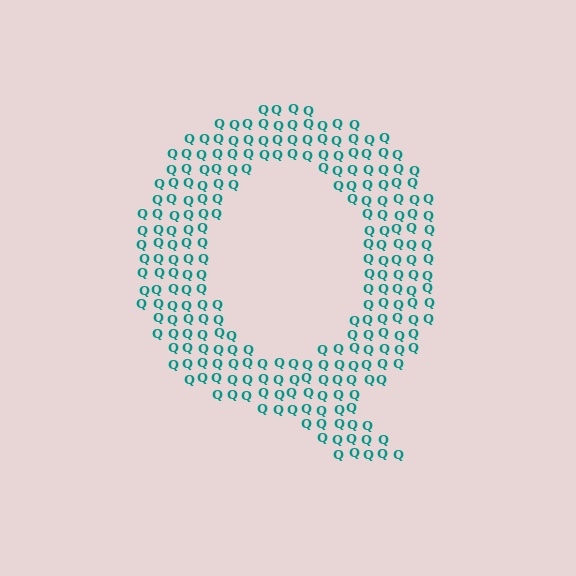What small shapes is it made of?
It is made of small letter Q's.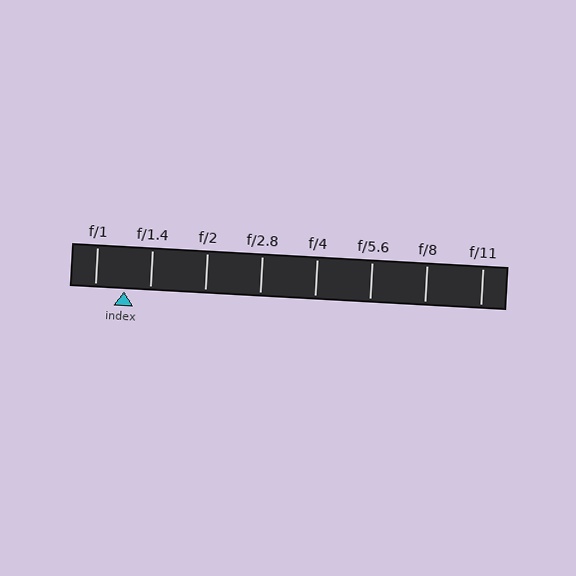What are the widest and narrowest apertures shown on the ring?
The widest aperture shown is f/1 and the narrowest is f/11.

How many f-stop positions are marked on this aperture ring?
There are 8 f-stop positions marked.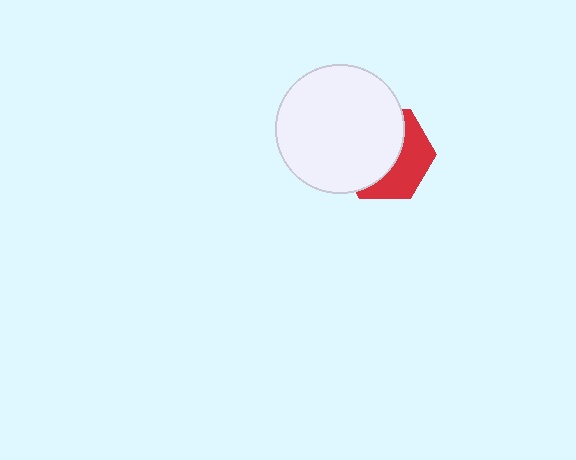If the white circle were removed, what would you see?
You would see the complete red hexagon.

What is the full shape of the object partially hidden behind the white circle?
The partially hidden object is a red hexagon.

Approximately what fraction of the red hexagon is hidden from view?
Roughly 59% of the red hexagon is hidden behind the white circle.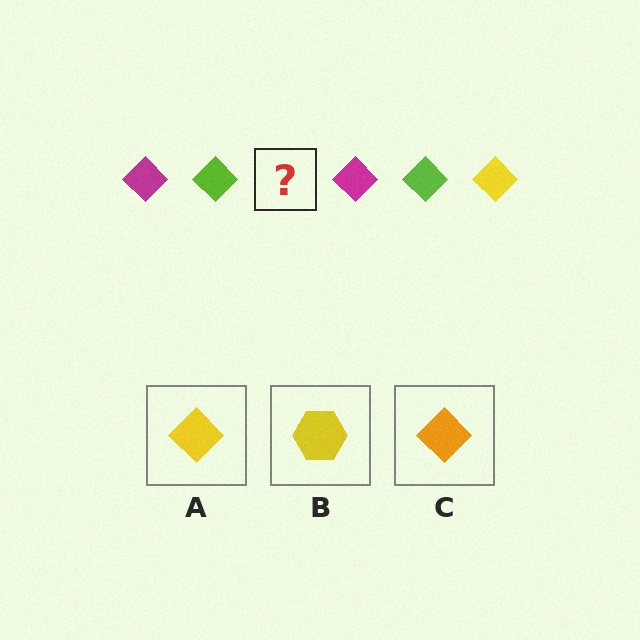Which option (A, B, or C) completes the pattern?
A.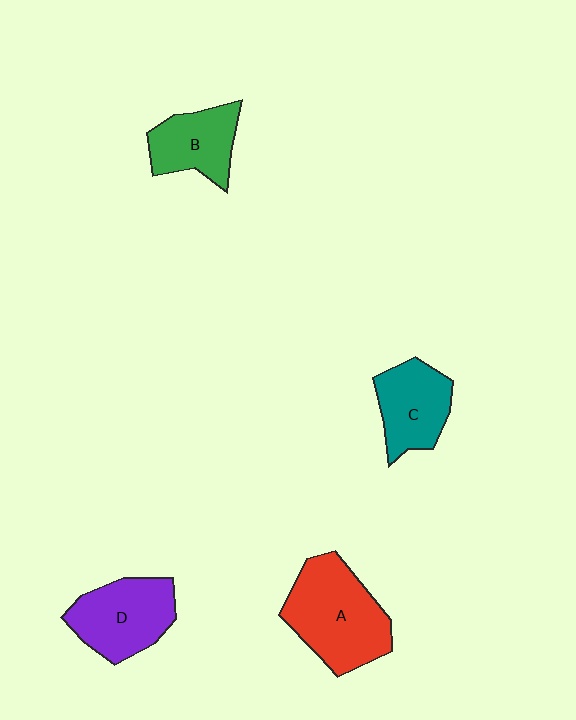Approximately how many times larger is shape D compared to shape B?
Approximately 1.3 times.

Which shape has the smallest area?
Shape B (green).